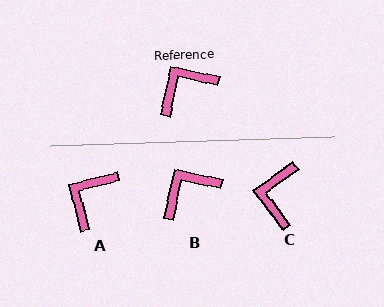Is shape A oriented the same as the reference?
No, it is off by about 27 degrees.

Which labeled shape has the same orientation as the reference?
B.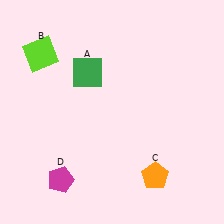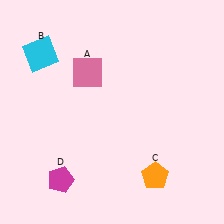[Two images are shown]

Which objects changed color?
A changed from green to pink. B changed from lime to cyan.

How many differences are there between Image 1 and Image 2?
There are 2 differences between the two images.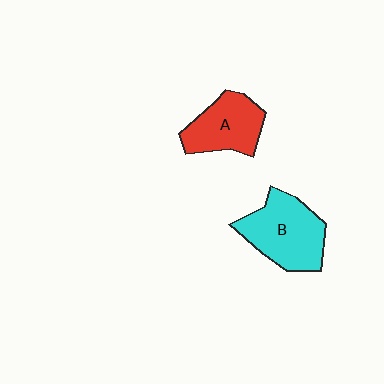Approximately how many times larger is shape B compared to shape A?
Approximately 1.3 times.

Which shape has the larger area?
Shape B (cyan).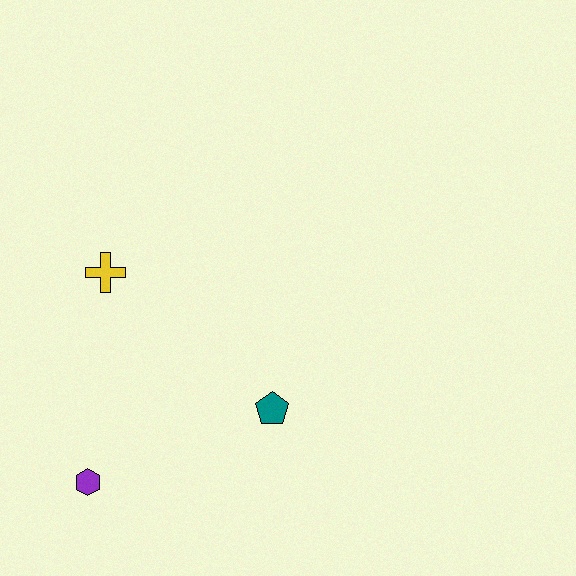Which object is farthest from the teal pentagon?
The yellow cross is farthest from the teal pentagon.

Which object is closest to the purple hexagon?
The teal pentagon is closest to the purple hexagon.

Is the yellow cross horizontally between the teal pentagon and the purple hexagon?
Yes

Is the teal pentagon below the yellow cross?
Yes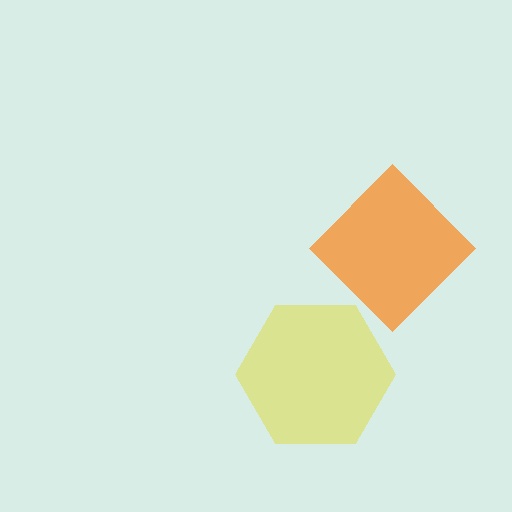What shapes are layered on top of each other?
The layered shapes are: an orange diamond, a yellow hexagon.